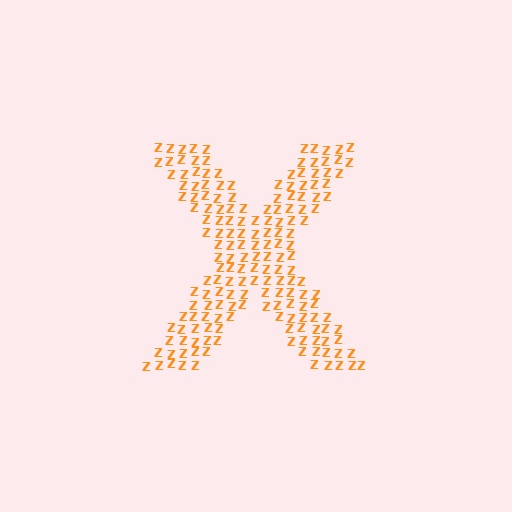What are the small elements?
The small elements are letter Z's.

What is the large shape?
The large shape is the letter X.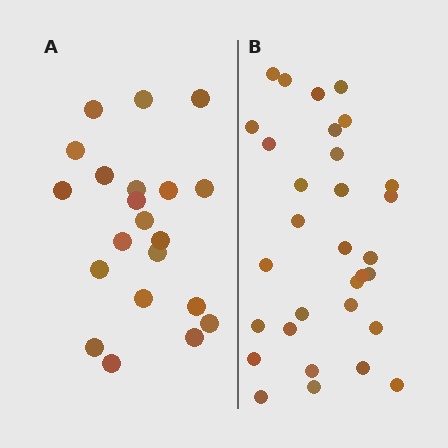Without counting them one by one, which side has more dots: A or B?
Region B (the right region) has more dots.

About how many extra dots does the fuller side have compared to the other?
Region B has roughly 10 or so more dots than region A.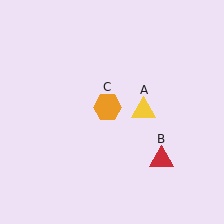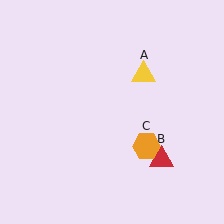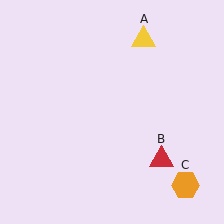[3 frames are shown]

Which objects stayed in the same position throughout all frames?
Red triangle (object B) remained stationary.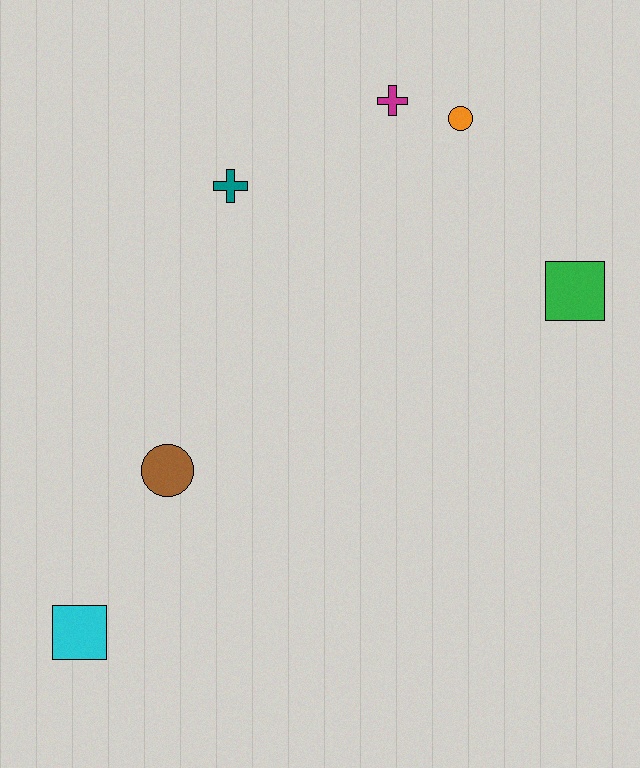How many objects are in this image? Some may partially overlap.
There are 6 objects.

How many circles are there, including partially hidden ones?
There are 2 circles.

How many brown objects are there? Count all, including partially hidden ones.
There is 1 brown object.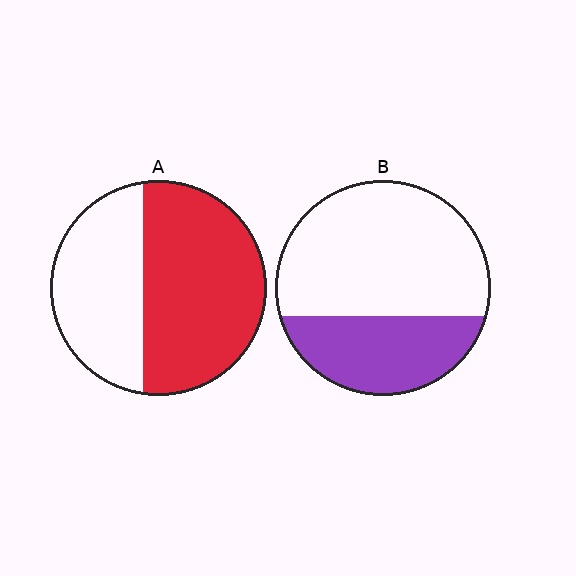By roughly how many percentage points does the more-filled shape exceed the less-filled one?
By roughly 25 percentage points (A over B).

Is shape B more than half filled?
No.